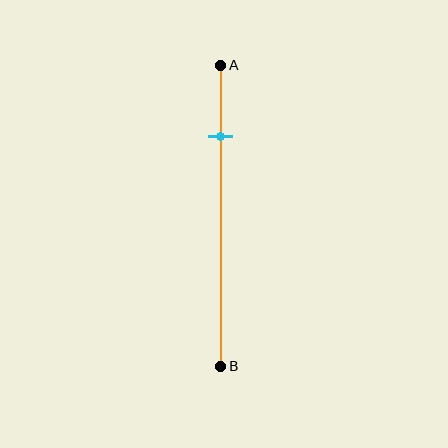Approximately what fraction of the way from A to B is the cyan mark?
The cyan mark is approximately 25% of the way from A to B.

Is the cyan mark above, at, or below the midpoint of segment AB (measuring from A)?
The cyan mark is above the midpoint of segment AB.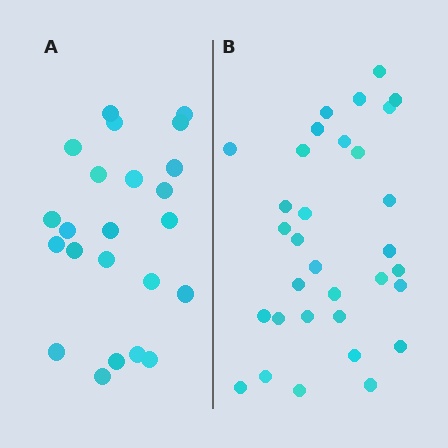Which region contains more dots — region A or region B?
Region B (the right region) has more dots.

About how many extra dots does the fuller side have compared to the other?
Region B has roughly 8 or so more dots than region A.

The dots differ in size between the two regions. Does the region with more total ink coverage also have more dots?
No. Region A has more total ink coverage because its dots are larger, but region B actually contains more individual dots. Total area can be misleading — the number of items is what matters here.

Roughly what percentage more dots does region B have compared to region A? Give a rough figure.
About 40% more.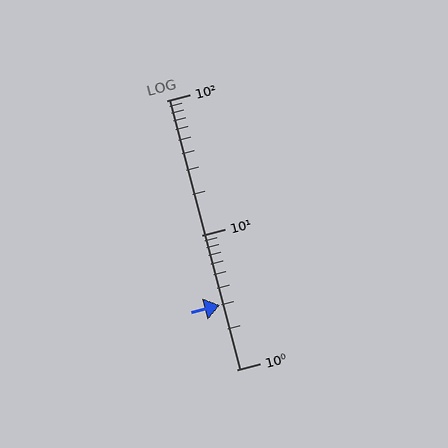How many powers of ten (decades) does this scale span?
The scale spans 2 decades, from 1 to 100.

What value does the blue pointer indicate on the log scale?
The pointer indicates approximately 3.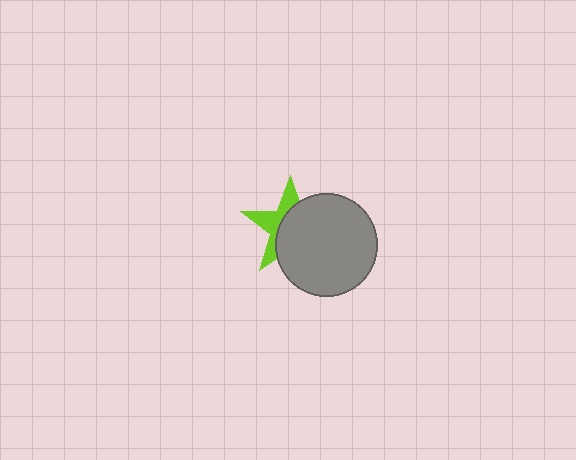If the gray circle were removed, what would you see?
You would see the complete lime star.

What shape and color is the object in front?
The object in front is a gray circle.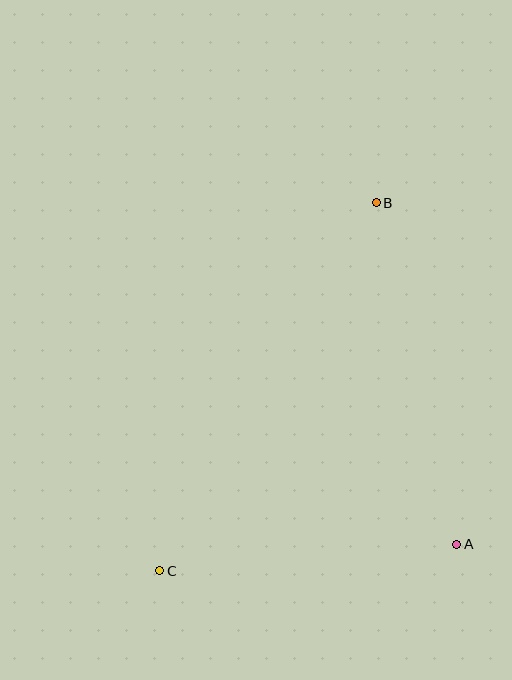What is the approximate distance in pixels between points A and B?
The distance between A and B is approximately 351 pixels.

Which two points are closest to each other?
Points A and C are closest to each other.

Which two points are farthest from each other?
Points B and C are farthest from each other.